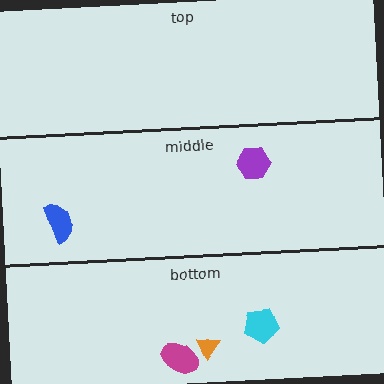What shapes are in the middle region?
The blue semicircle, the purple hexagon.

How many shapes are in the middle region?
2.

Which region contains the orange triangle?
The bottom region.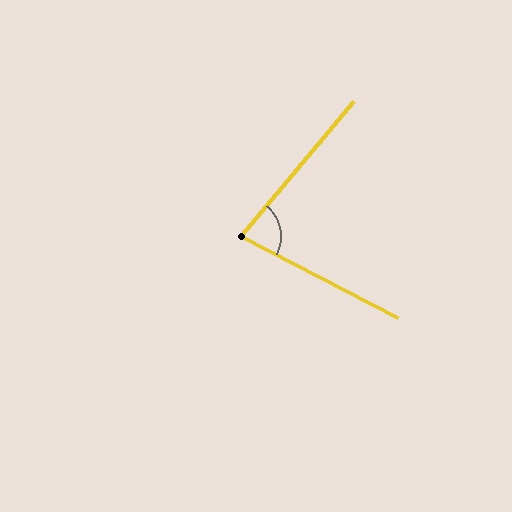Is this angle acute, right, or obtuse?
It is acute.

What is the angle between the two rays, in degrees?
Approximately 78 degrees.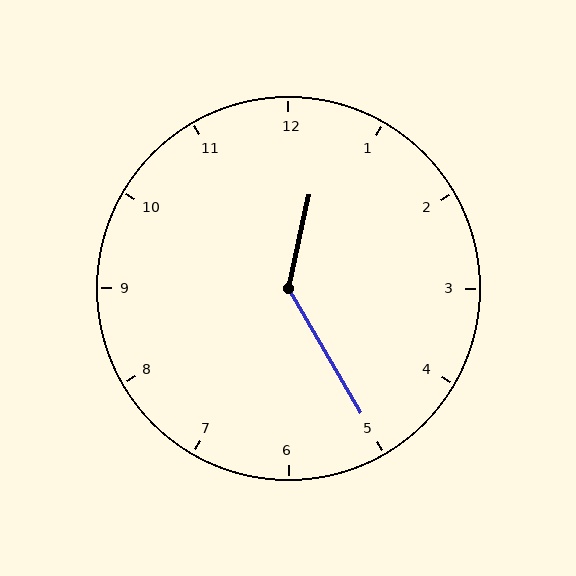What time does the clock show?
12:25.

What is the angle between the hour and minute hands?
Approximately 138 degrees.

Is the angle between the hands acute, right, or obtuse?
It is obtuse.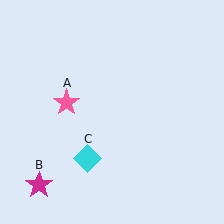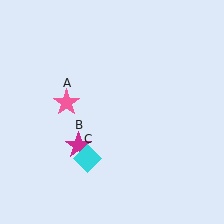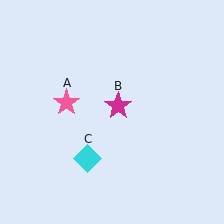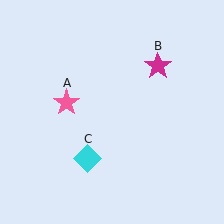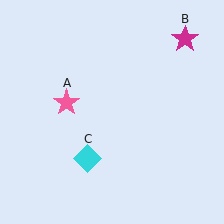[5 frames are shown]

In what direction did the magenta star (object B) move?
The magenta star (object B) moved up and to the right.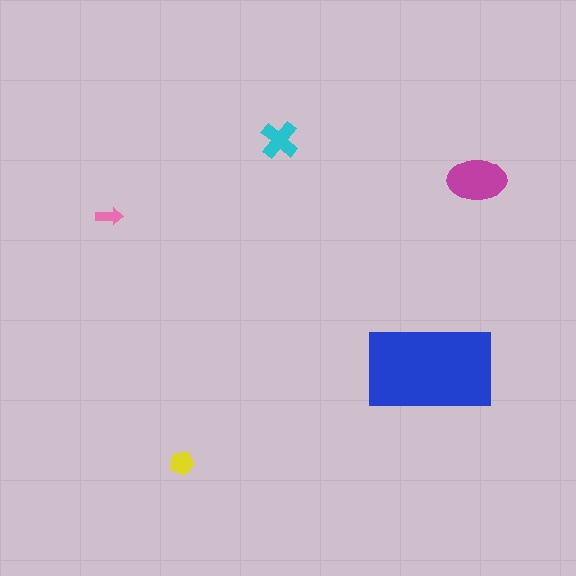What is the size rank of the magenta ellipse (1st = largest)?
2nd.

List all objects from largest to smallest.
The blue rectangle, the magenta ellipse, the cyan cross, the yellow pentagon, the pink arrow.